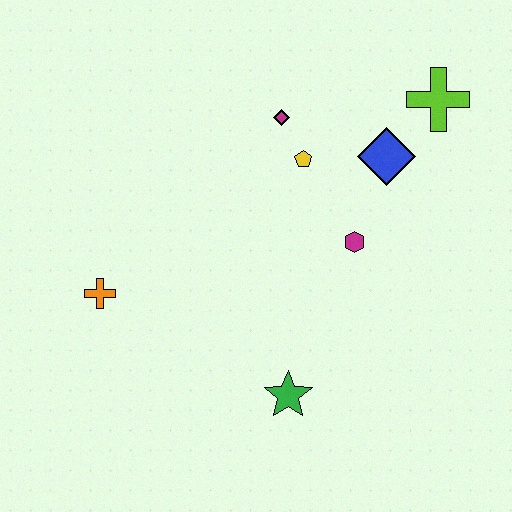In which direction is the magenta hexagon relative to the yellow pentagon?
The magenta hexagon is below the yellow pentagon.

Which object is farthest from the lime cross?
The orange cross is farthest from the lime cross.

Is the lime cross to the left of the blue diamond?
No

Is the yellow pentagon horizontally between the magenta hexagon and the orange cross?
Yes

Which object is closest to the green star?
The magenta hexagon is closest to the green star.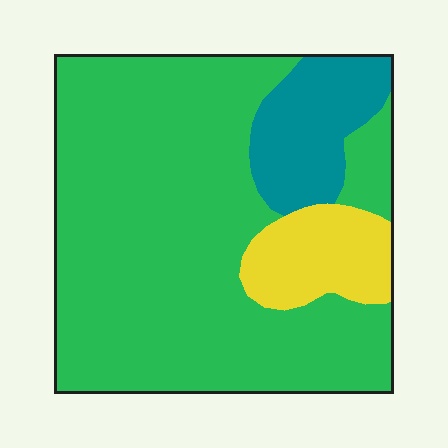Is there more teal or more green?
Green.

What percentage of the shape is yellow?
Yellow covers roughly 10% of the shape.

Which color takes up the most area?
Green, at roughly 75%.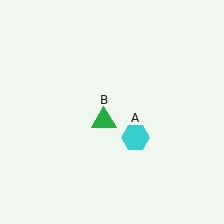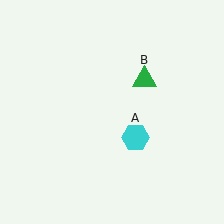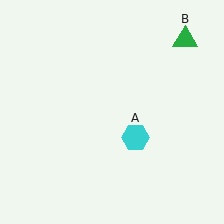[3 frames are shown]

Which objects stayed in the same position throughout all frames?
Cyan hexagon (object A) remained stationary.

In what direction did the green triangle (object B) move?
The green triangle (object B) moved up and to the right.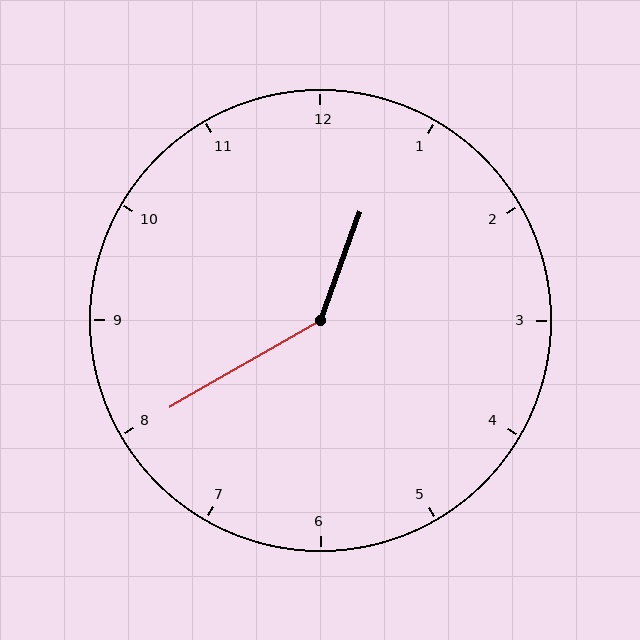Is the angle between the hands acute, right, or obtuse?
It is obtuse.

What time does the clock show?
12:40.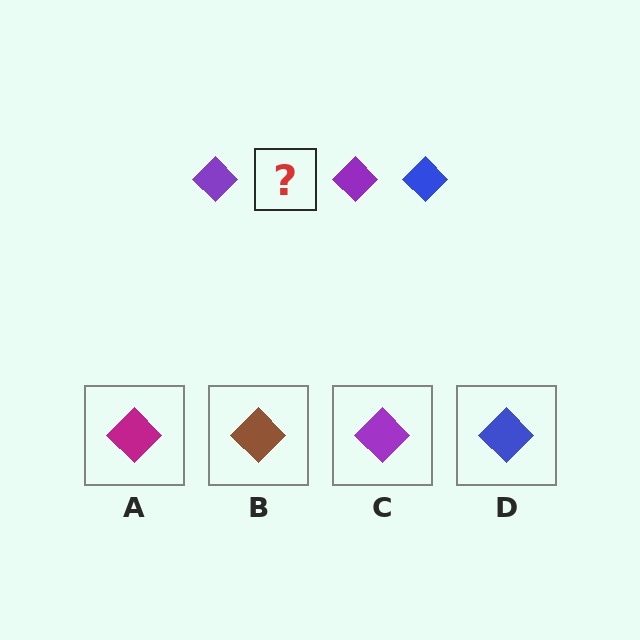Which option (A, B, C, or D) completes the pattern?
D.